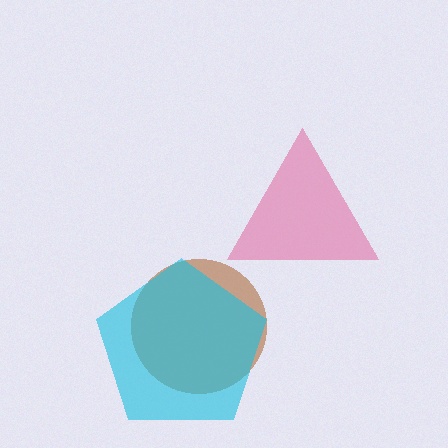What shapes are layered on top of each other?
The layered shapes are: a brown circle, a cyan pentagon, a pink triangle.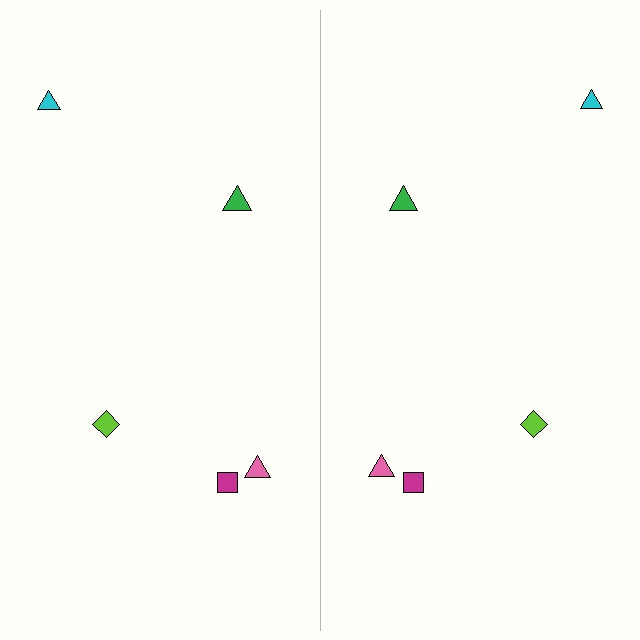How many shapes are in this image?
There are 10 shapes in this image.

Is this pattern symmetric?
Yes, this pattern has bilateral (reflection) symmetry.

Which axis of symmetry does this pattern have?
The pattern has a vertical axis of symmetry running through the center of the image.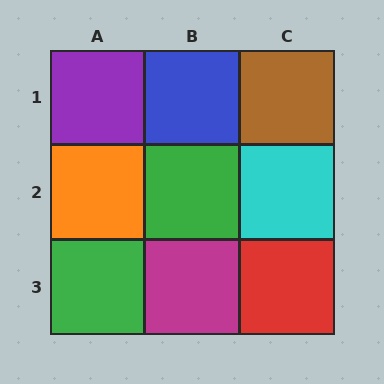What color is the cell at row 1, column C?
Brown.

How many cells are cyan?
1 cell is cyan.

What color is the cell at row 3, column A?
Green.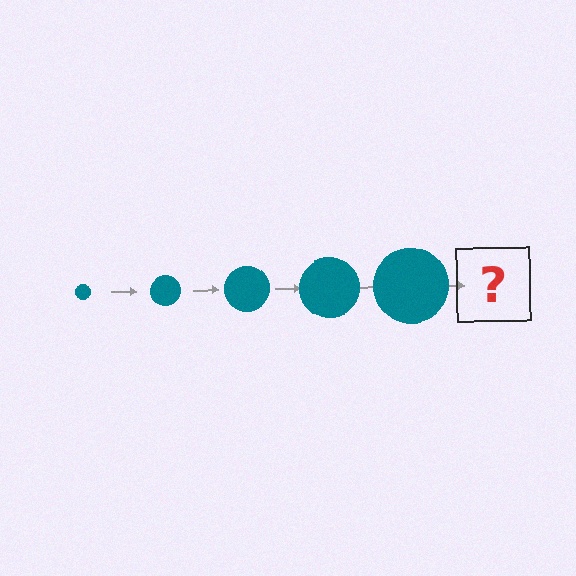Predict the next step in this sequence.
The next step is a teal circle, larger than the previous one.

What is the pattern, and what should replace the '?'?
The pattern is that the circle gets progressively larger each step. The '?' should be a teal circle, larger than the previous one.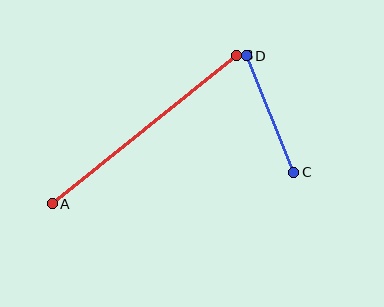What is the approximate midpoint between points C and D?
The midpoint is at approximately (270, 114) pixels.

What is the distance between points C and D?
The distance is approximately 126 pixels.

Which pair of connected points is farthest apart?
Points A and B are farthest apart.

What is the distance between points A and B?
The distance is approximately 236 pixels.